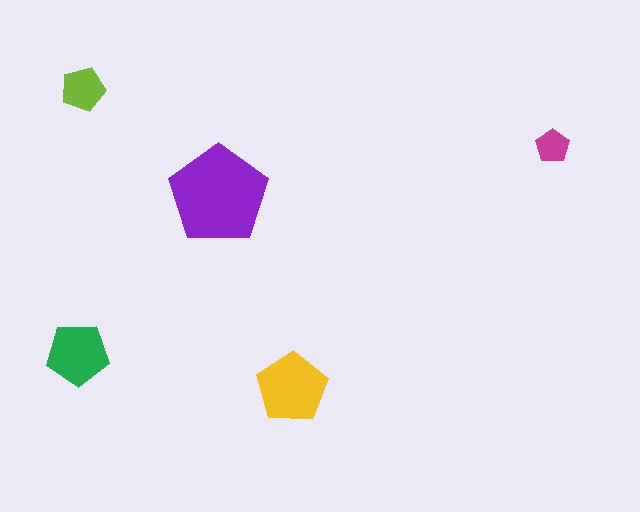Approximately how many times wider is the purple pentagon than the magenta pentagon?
About 3 times wider.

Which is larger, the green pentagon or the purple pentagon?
The purple one.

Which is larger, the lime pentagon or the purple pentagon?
The purple one.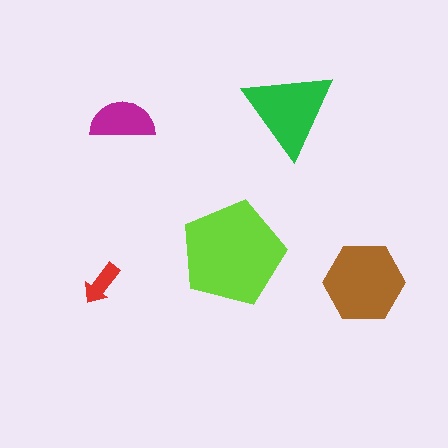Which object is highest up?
The green triangle is topmost.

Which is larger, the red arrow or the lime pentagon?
The lime pentagon.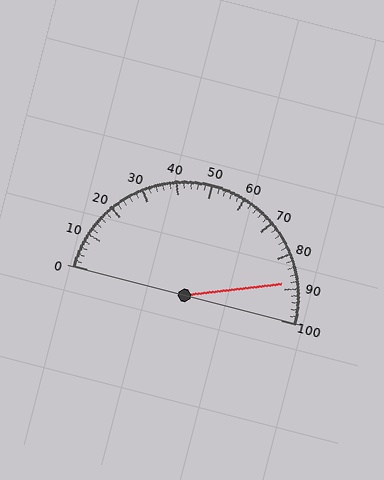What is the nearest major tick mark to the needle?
The nearest major tick mark is 90.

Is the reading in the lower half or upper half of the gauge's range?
The reading is in the upper half of the range (0 to 100).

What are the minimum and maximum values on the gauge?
The gauge ranges from 0 to 100.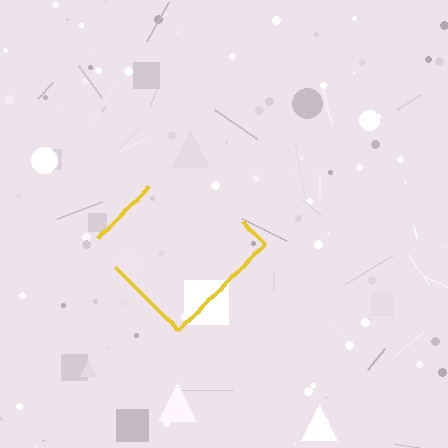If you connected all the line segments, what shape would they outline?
They would outline a diamond.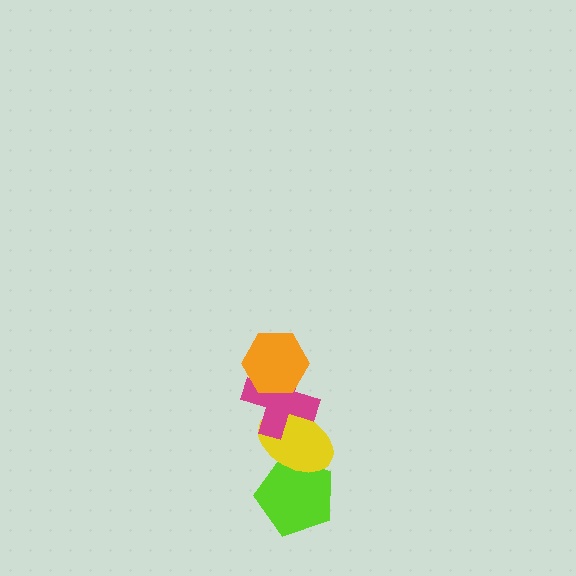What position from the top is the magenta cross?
The magenta cross is 2nd from the top.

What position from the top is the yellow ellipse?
The yellow ellipse is 3rd from the top.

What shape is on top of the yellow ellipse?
The magenta cross is on top of the yellow ellipse.